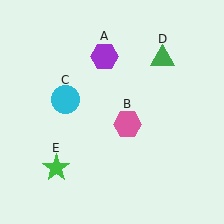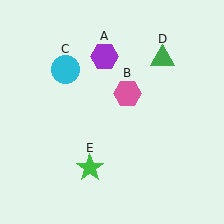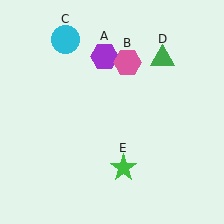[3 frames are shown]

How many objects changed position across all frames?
3 objects changed position: pink hexagon (object B), cyan circle (object C), green star (object E).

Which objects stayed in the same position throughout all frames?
Purple hexagon (object A) and green triangle (object D) remained stationary.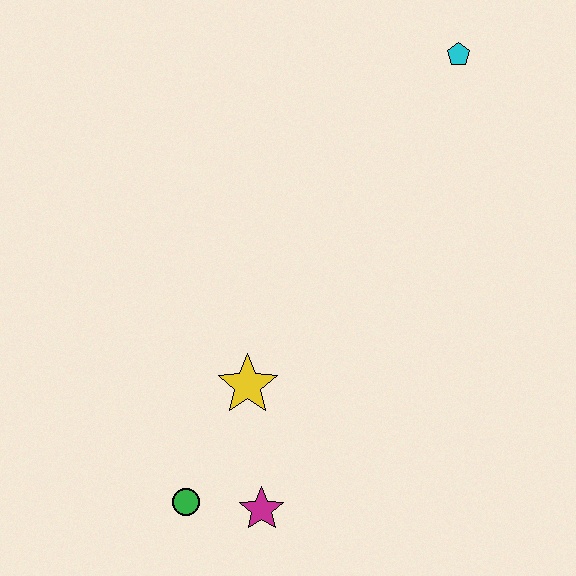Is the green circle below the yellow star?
Yes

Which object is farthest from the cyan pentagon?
The green circle is farthest from the cyan pentagon.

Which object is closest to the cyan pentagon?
The yellow star is closest to the cyan pentagon.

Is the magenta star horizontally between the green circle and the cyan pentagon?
Yes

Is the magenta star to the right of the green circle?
Yes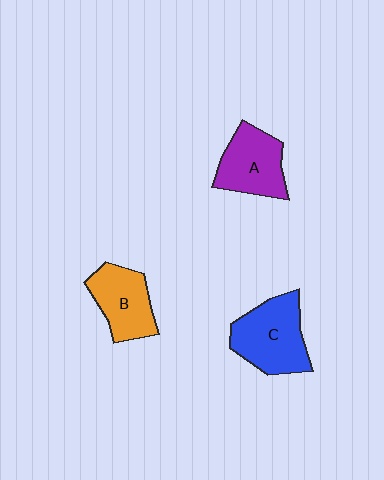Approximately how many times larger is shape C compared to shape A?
Approximately 1.2 times.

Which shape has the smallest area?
Shape B (orange).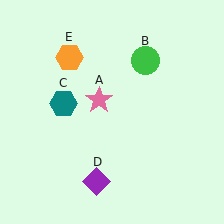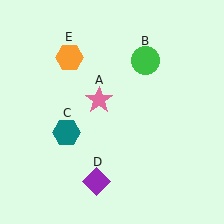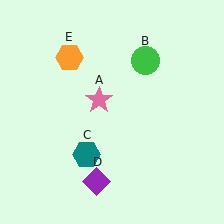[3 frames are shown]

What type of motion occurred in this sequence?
The teal hexagon (object C) rotated counterclockwise around the center of the scene.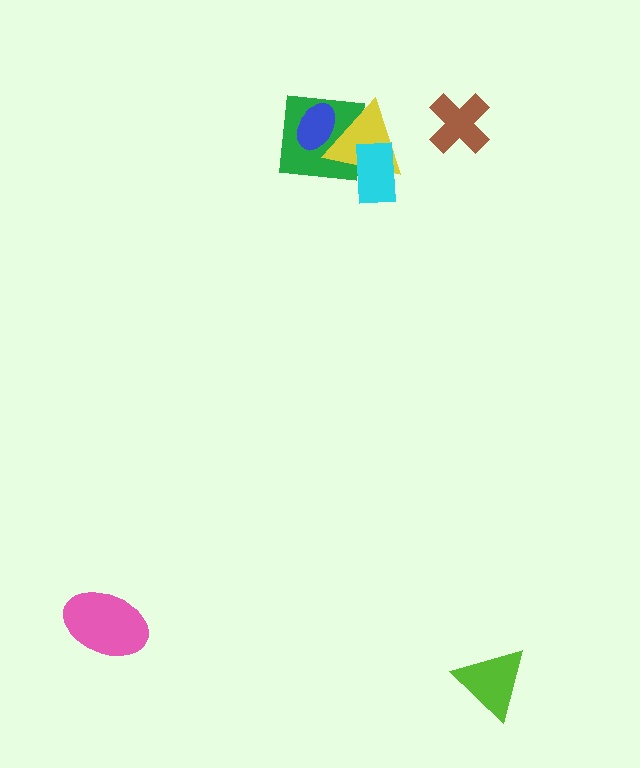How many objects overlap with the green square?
2 objects overlap with the green square.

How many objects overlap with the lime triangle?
0 objects overlap with the lime triangle.